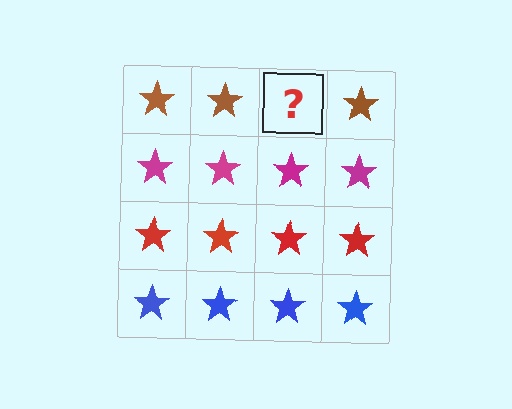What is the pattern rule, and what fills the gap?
The rule is that each row has a consistent color. The gap should be filled with a brown star.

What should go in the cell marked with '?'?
The missing cell should contain a brown star.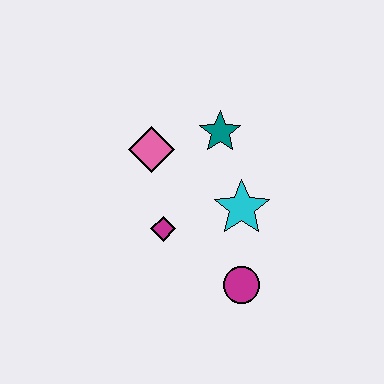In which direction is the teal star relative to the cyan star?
The teal star is above the cyan star.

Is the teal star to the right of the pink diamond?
Yes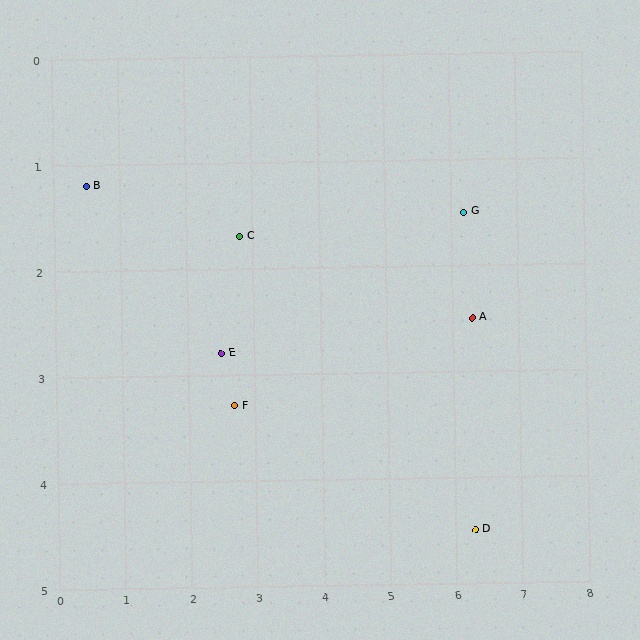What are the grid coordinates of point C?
Point C is at approximately (2.8, 1.7).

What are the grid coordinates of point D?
Point D is at approximately (6.3, 4.5).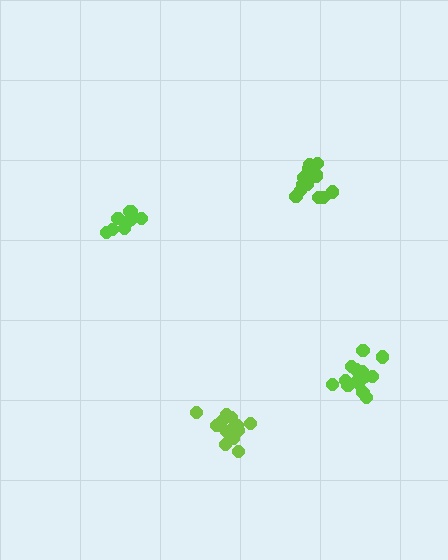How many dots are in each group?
Group 1: 13 dots, Group 2: 15 dots, Group 3: 9 dots, Group 4: 13 dots (50 total).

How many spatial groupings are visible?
There are 4 spatial groupings.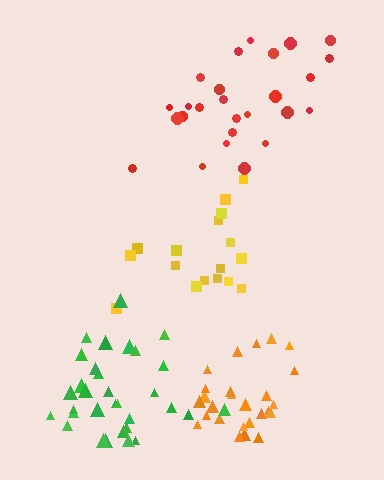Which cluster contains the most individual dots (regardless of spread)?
Green (34).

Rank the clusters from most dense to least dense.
orange, green, red, yellow.